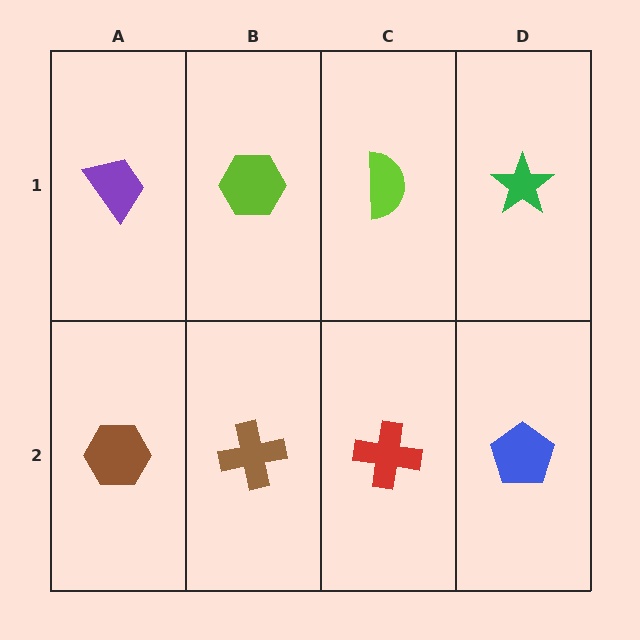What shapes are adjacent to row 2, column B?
A lime hexagon (row 1, column B), a brown hexagon (row 2, column A), a red cross (row 2, column C).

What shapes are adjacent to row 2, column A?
A purple trapezoid (row 1, column A), a brown cross (row 2, column B).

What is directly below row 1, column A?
A brown hexagon.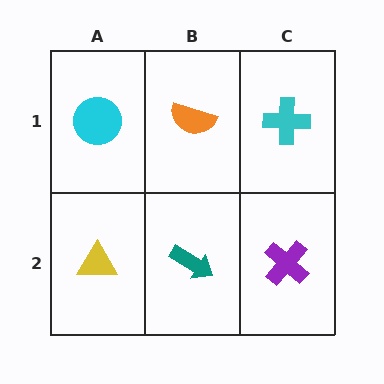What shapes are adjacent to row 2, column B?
An orange semicircle (row 1, column B), a yellow triangle (row 2, column A), a purple cross (row 2, column C).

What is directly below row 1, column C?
A purple cross.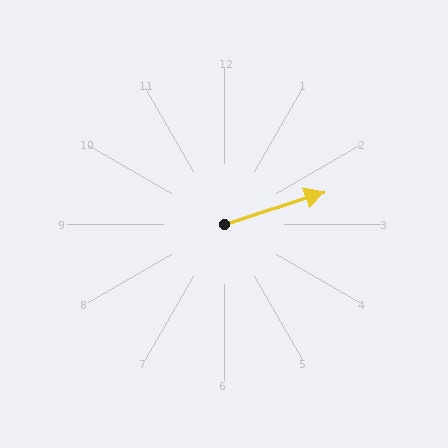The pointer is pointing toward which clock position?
Roughly 2 o'clock.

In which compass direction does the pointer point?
East.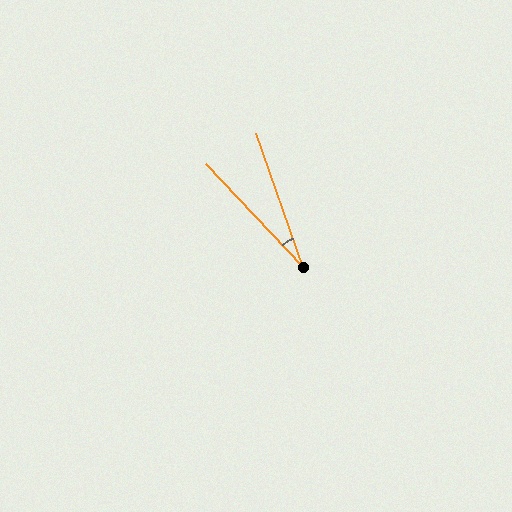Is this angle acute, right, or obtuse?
It is acute.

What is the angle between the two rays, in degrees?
Approximately 24 degrees.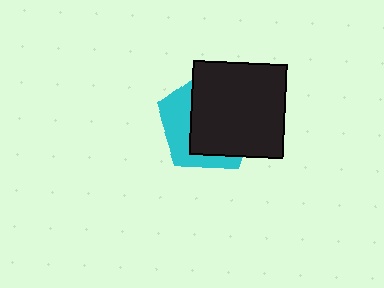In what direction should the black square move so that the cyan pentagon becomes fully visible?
The black square should move right. That is the shortest direction to clear the overlap and leave the cyan pentagon fully visible.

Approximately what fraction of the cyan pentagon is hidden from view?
Roughly 65% of the cyan pentagon is hidden behind the black square.